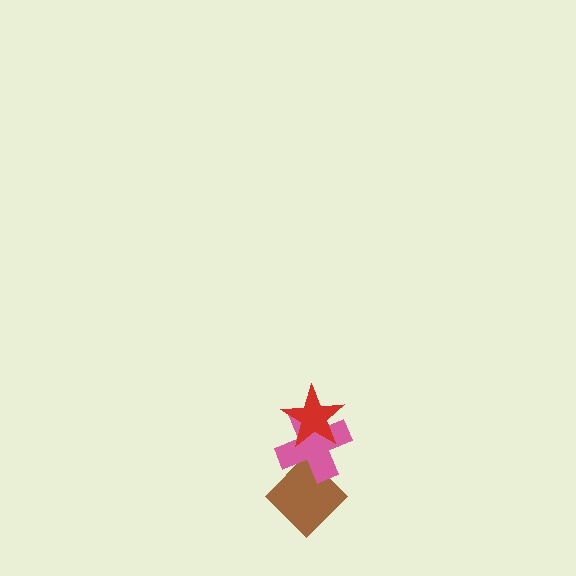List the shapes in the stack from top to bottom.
From top to bottom: the red star, the pink cross, the brown diamond.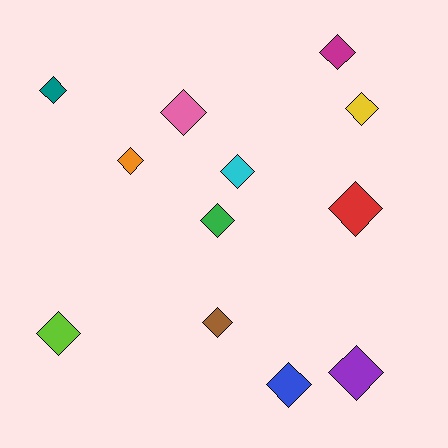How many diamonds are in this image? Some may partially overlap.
There are 12 diamonds.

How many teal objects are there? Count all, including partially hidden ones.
There is 1 teal object.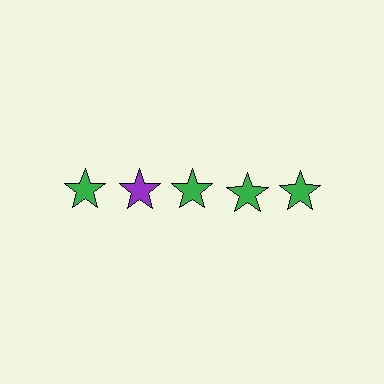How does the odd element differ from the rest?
It has a different color: purple instead of green.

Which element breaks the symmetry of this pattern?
The purple star in the top row, second from left column breaks the symmetry. All other shapes are green stars.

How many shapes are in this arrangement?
There are 5 shapes arranged in a grid pattern.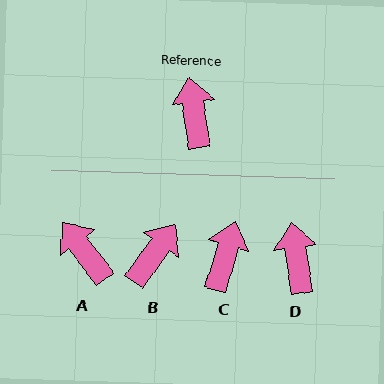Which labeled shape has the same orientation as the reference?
D.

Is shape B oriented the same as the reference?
No, it is off by about 45 degrees.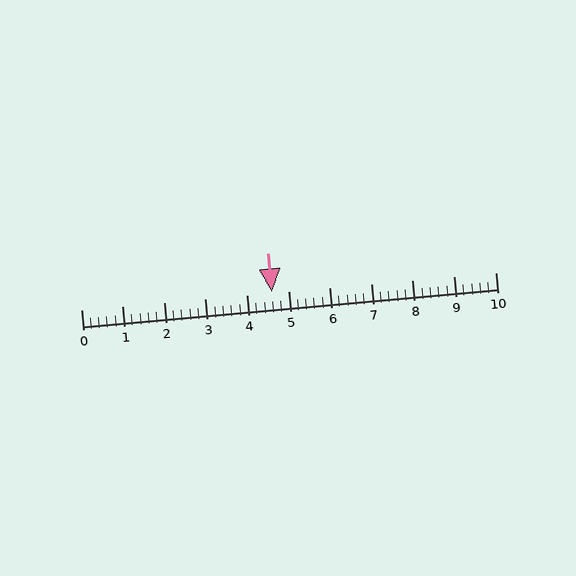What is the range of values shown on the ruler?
The ruler shows values from 0 to 10.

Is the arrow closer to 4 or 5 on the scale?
The arrow is closer to 5.